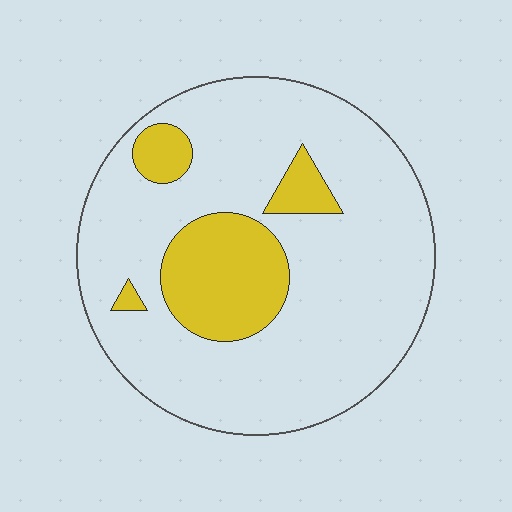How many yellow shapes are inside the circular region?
4.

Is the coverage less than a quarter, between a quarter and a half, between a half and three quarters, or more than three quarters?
Less than a quarter.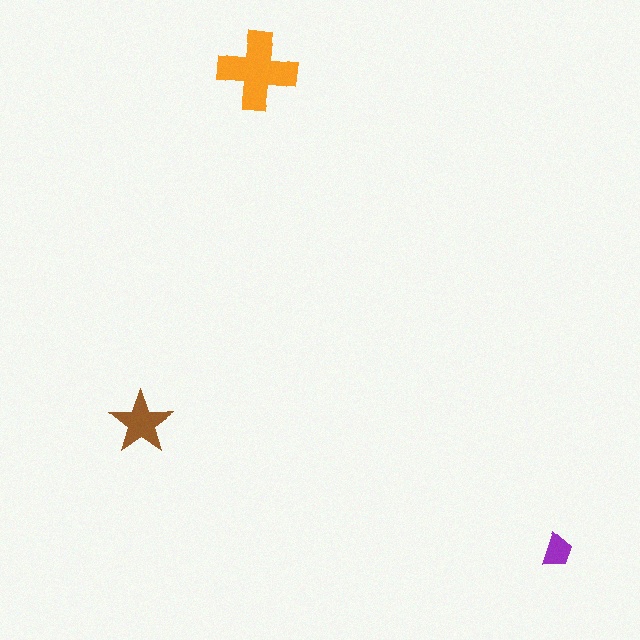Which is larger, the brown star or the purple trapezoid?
The brown star.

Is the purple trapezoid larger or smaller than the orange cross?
Smaller.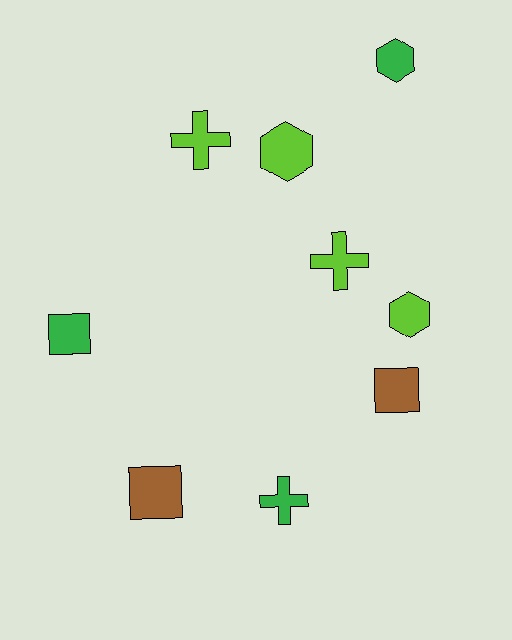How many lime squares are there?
There are no lime squares.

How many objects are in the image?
There are 9 objects.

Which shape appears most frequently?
Hexagon, with 3 objects.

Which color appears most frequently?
Lime, with 4 objects.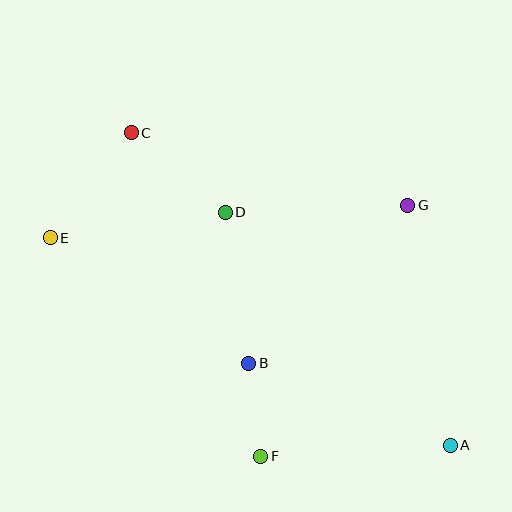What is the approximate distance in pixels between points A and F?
The distance between A and F is approximately 189 pixels.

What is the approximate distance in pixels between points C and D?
The distance between C and D is approximately 123 pixels.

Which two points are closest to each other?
Points B and F are closest to each other.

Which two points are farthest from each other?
Points A and E are farthest from each other.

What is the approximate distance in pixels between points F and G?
The distance between F and G is approximately 291 pixels.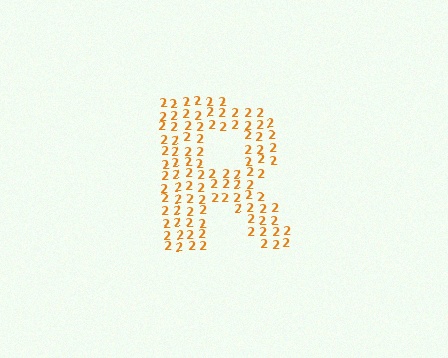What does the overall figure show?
The overall figure shows the letter R.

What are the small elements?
The small elements are digit 2's.